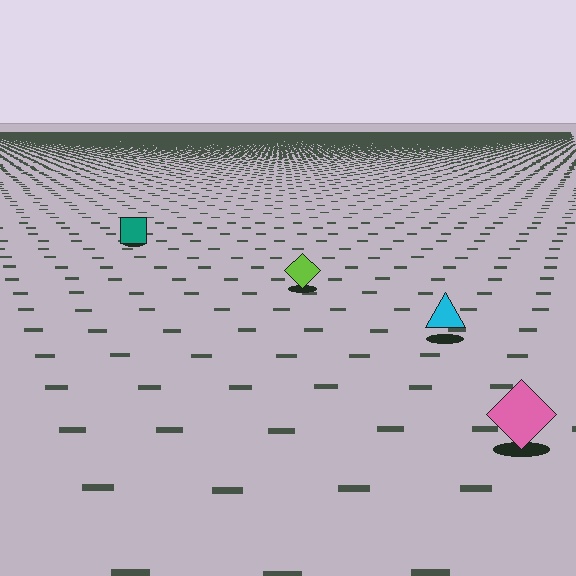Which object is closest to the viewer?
The pink diamond is closest. The texture marks near it are larger and more spread out.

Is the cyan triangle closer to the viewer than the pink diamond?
No. The pink diamond is closer — you can tell from the texture gradient: the ground texture is coarser near it.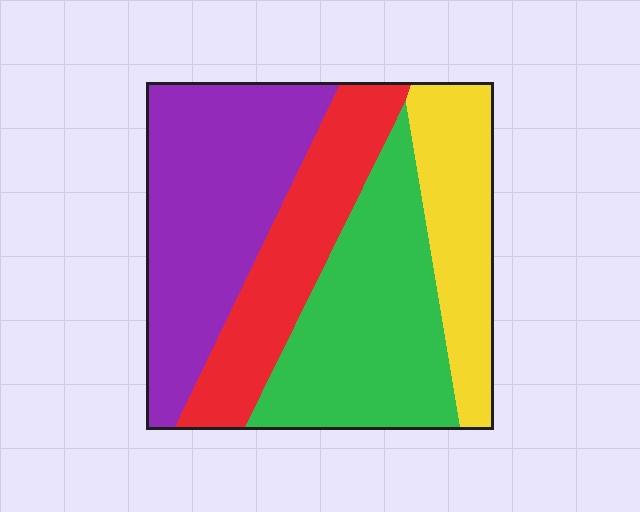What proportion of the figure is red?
Red covers 21% of the figure.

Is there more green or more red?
Green.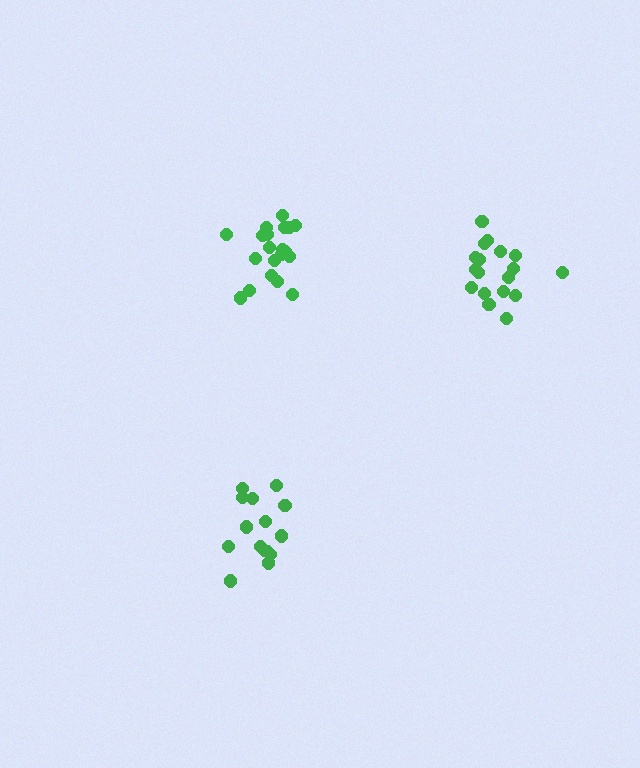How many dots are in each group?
Group 1: 15 dots, Group 2: 20 dots, Group 3: 18 dots (53 total).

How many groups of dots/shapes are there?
There are 3 groups.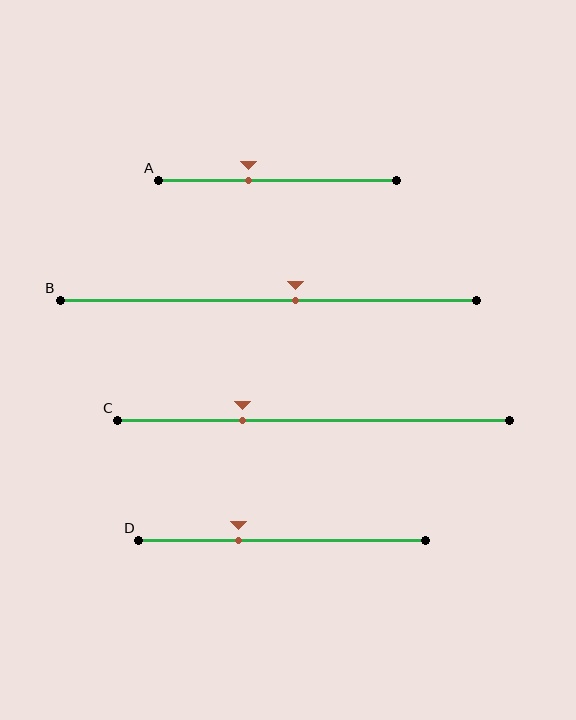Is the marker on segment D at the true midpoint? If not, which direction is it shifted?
No, the marker on segment D is shifted to the left by about 15% of the segment length.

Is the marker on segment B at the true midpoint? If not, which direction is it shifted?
No, the marker on segment B is shifted to the right by about 7% of the segment length.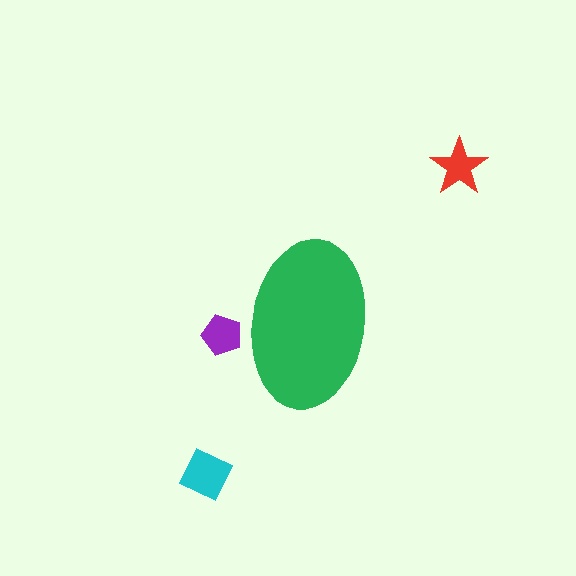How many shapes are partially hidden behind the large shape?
1 shape is partially hidden.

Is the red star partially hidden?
No, the red star is fully visible.